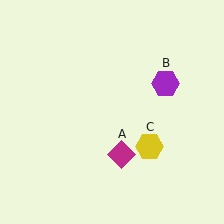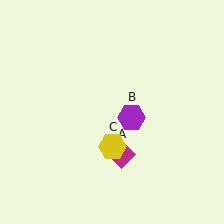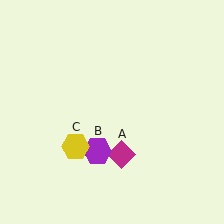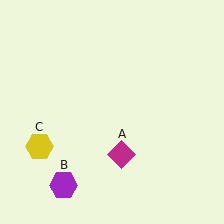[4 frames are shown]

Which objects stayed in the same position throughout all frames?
Magenta diamond (object A) remained stationary.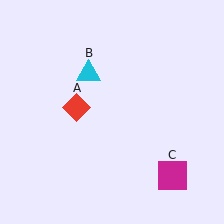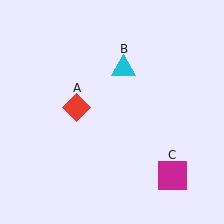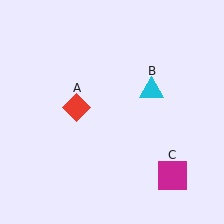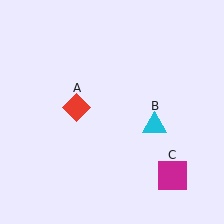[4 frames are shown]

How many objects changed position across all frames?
1 object changed position: cyan triangle (object B).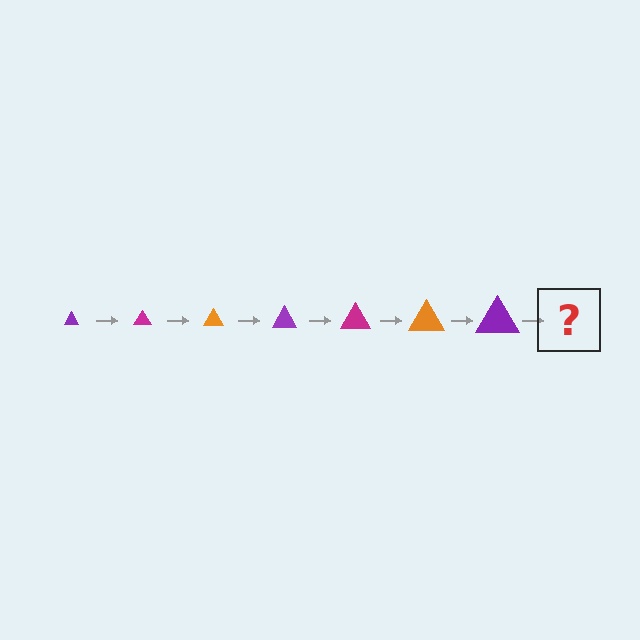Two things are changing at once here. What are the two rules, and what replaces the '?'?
The two rules are that the triangle grows larger each step and the color cycles through purple, magenta, and orange. The '?' should be a magenta triangle, larger than the previous one.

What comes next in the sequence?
The next element should be a magenta triangle, larger than the previous one.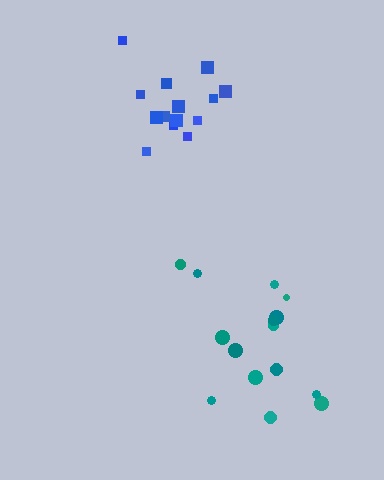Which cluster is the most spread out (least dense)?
Teal.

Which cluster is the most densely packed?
Blue.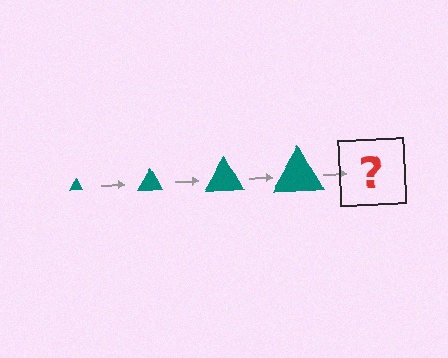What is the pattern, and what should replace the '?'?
The pattern is that the triangle gets progressively larger each step. The '?' should be a teal triangle, larger than the previous one.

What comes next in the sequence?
The next element should be a teal triangle, larger than the previous one.